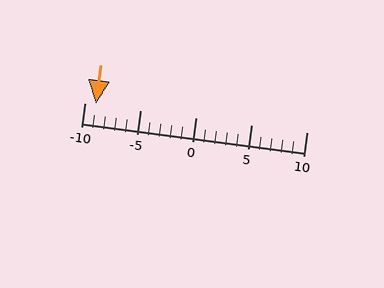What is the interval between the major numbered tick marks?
The major tick marks are spaced 5 units apart.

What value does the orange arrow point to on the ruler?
The orange arrow points to approximately -9.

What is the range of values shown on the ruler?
The ruler shows values from -10 to 10.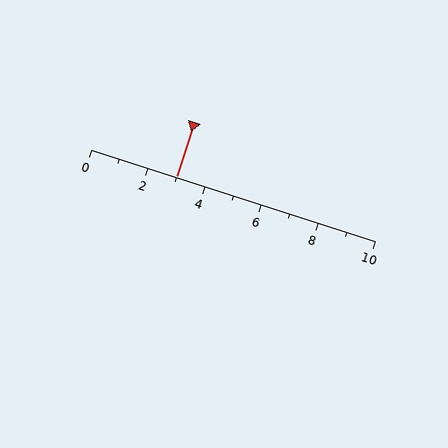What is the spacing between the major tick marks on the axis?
The major ticks are spaced 2 apart.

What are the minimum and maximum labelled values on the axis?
The axis runs from 0 to 10.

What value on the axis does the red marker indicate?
The marker indicates approximately 3.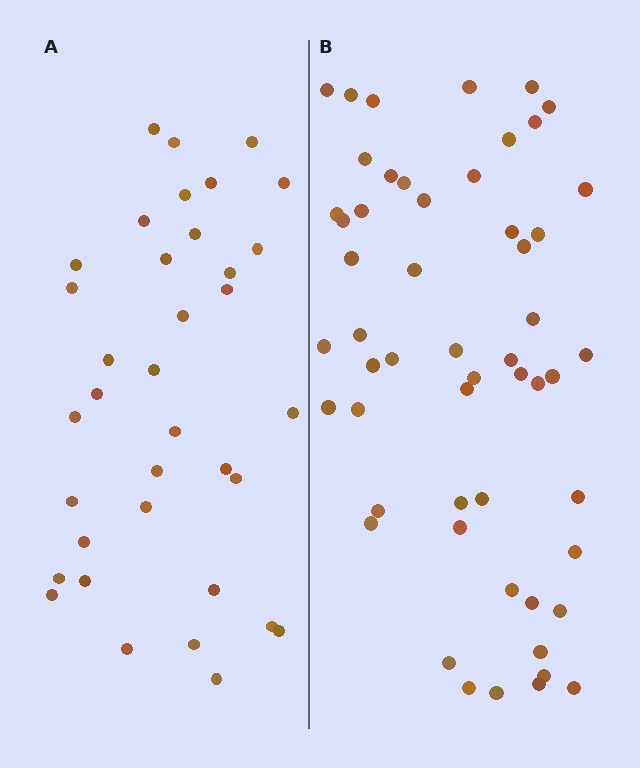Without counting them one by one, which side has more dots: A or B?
Region B (the right region) has more dots.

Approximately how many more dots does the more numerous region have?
Region B has approximately 20 more dots than region A.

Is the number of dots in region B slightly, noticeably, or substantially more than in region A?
Region B has substantially more. The ratio is roughly 1.5 to 1.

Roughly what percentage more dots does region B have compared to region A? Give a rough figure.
About 50% more.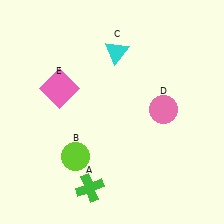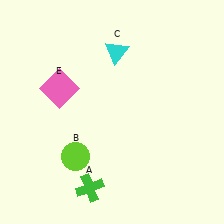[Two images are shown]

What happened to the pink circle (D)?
The pink circle (D) was removed in Image 2. It was in the top-right area of Image 1.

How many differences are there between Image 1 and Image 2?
There is 1 difference between the two images.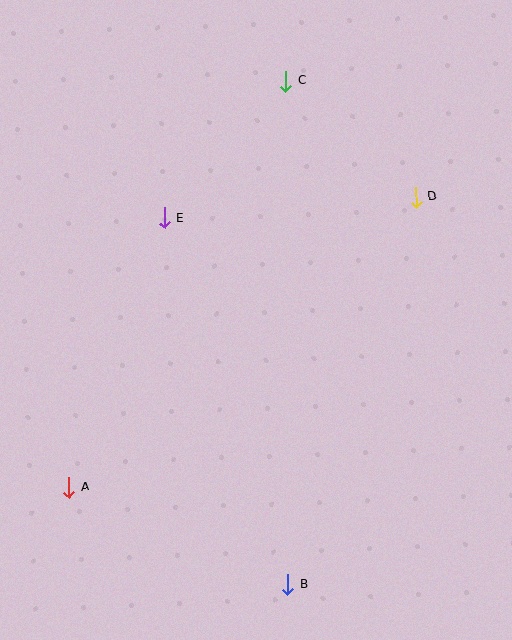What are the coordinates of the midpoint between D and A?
The midpoint between D and A is at (242, 342).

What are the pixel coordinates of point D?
Point D is at (416, 197).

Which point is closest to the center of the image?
Point E at (164, 218) is closest to the center.